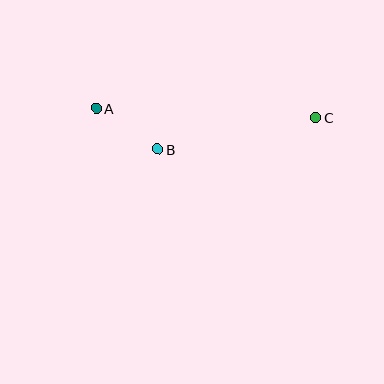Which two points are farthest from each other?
Points A and C are farthest from each other.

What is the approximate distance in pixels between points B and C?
The distance between B and C is approximately 162 pixels.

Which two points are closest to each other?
Points A and B are closest to each other.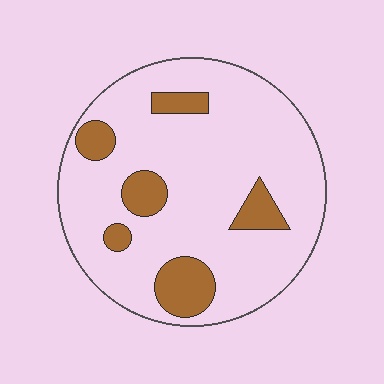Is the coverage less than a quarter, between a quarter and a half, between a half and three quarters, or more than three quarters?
Less than a quarter.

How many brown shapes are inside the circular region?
6.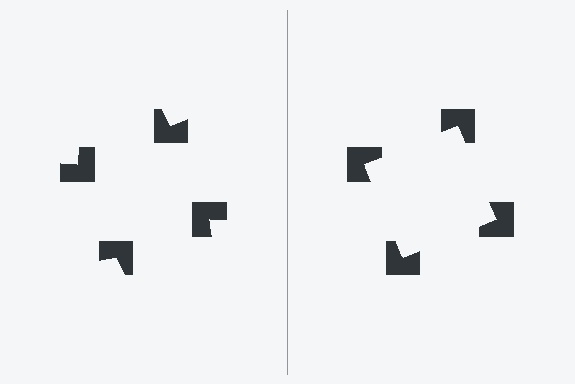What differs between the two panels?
The notched squares are positioned identically on both sides; only the wedge orientations differ. On the right they align to a square; on the left they are misaligned.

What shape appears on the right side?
An illusory square.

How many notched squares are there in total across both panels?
8 — 4 on each side.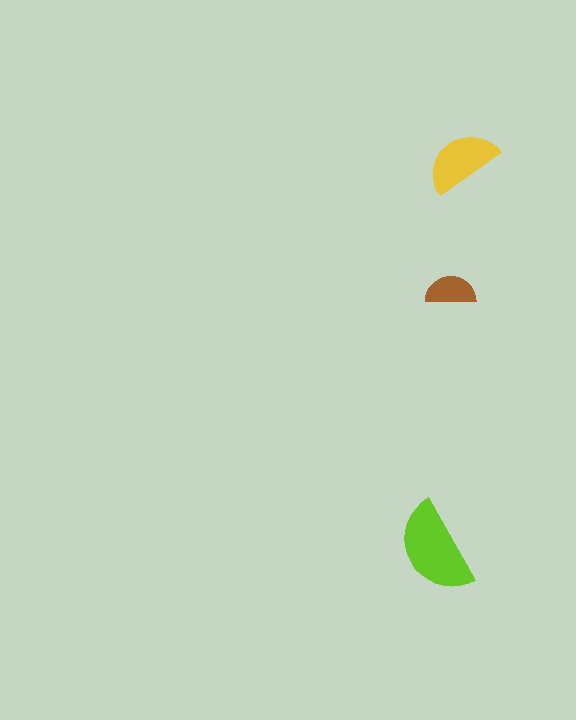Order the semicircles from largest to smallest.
the lime one, the yellow one, the brown one.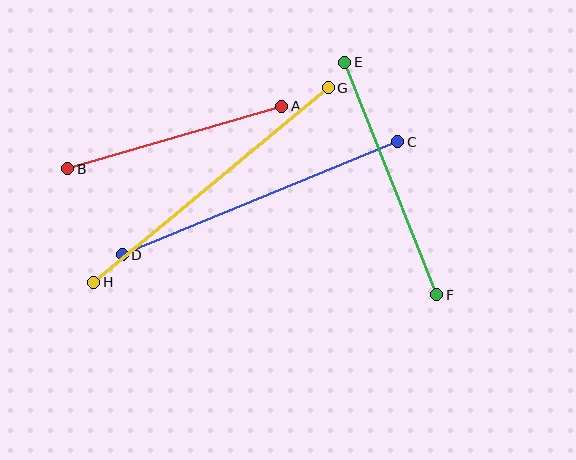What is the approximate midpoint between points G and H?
The midpoint is at approximately (211, 185) pixels.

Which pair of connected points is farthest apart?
Points G and H are farthest apart.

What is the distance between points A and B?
The distance is approximately 223 pixels.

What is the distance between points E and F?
The distance is approximately 250 pixels.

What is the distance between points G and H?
The distance is approximately 305 pixels.